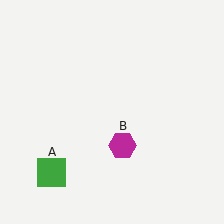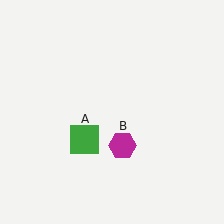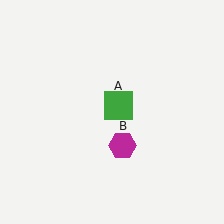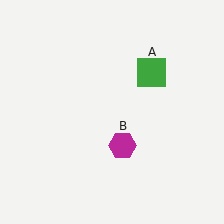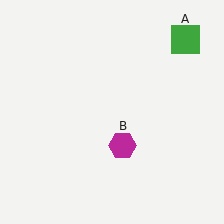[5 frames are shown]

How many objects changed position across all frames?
1 object changed position: green square (object A).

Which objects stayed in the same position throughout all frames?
Magenta hexagon (object B) remained stationary.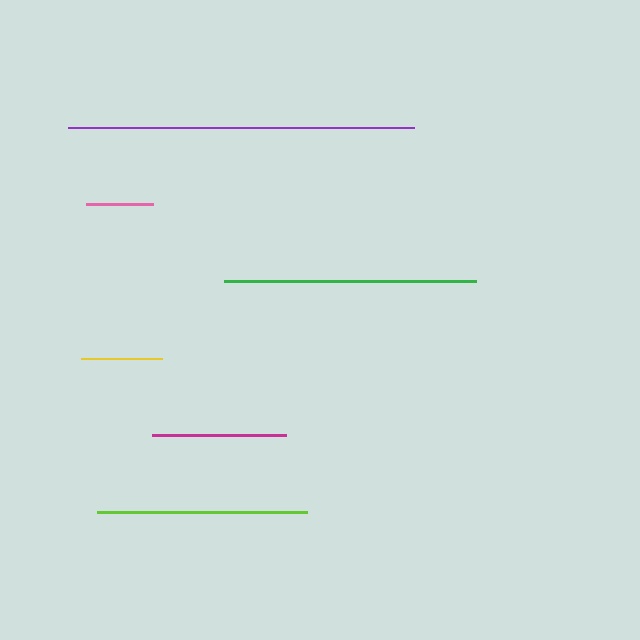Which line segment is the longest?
The purple line is the longest at approximately 345 pixels.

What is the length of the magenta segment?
The magenta segment is approximately 134 pixels long.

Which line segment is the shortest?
The pink line is the shortest at approximately 67 pixels.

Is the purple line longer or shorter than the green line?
The purple line is longer than the green line.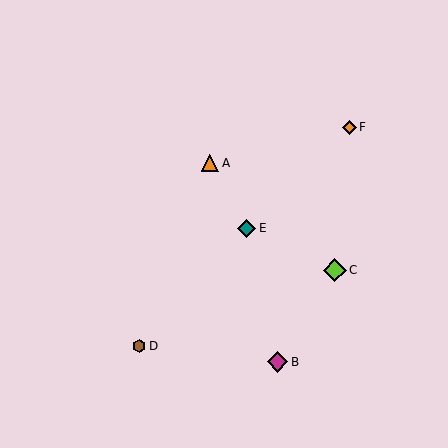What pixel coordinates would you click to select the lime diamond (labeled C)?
Click at (335, 270) to select the lime diamond C.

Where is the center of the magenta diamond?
The center of the magenta diamond is at (277, 362).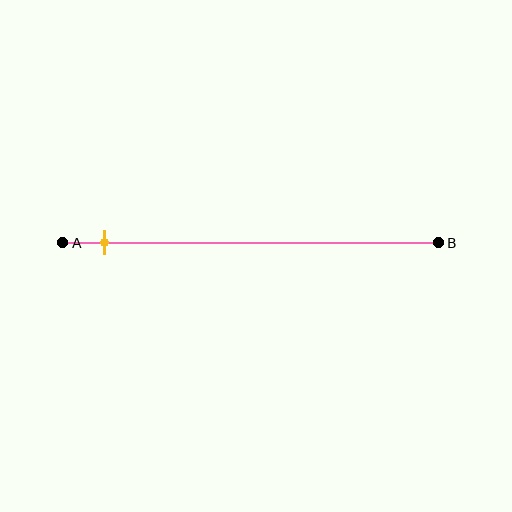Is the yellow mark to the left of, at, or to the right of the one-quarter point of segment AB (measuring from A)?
The yellow mark is to the left of the one-quarter point of segment AB.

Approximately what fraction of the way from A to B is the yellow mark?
The yellow mark is approximately 10% of the way from A to B.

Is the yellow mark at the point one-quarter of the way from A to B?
No, the mark is at about 10% from A, not at the 25% one-quarter point.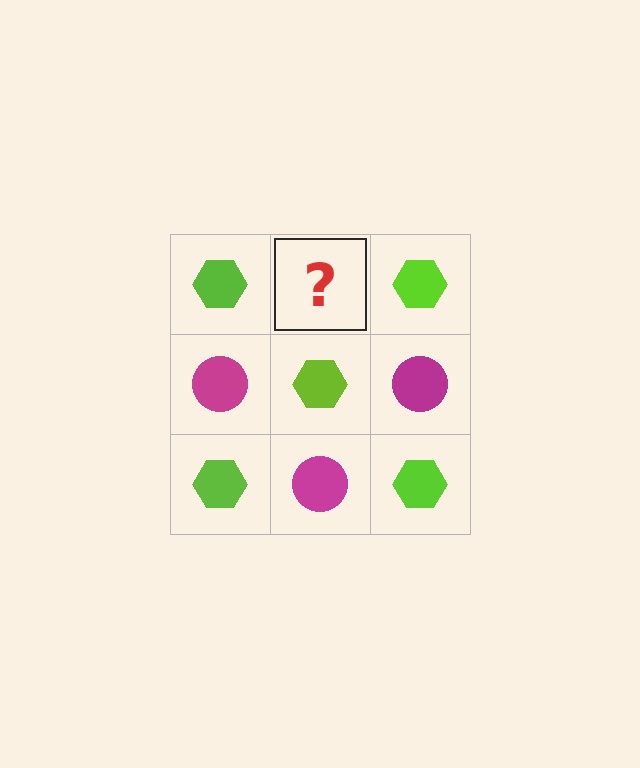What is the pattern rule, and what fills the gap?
The rule is that it alternates lime hexagon and magenta circle in a checkerboard pattern. The gap should be filled with a magenta circle.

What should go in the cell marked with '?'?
The missing cell should contain a magenta circle.